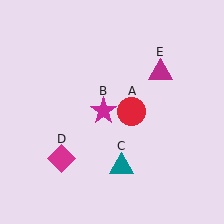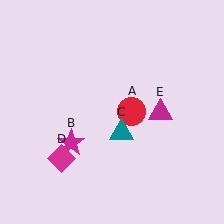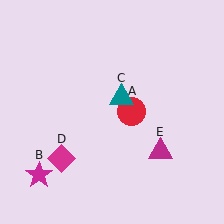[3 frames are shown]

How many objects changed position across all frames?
3 objects changed position: magenta star (object B), teal triangle (object C), magenta triangle (object E).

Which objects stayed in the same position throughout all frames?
Red circle (object A) and magenta diamond (object D) remained stationary.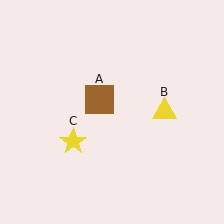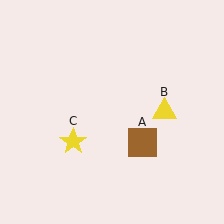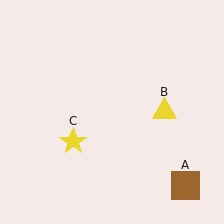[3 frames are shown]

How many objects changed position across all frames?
1 object changed position: brown square (object A).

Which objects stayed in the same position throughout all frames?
Yellow triangle (object B) and yellow star (object C) remained stationary.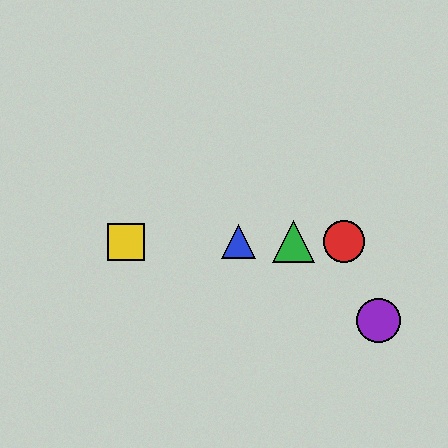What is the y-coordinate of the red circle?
The red circle is at y≈242.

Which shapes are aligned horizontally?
The red circle, the blue triangle, the green triangle, the yellow square are aligned horizontally.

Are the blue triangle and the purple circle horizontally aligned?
No, the blue triangle is at y≈242 and the purple circle is at y≈320.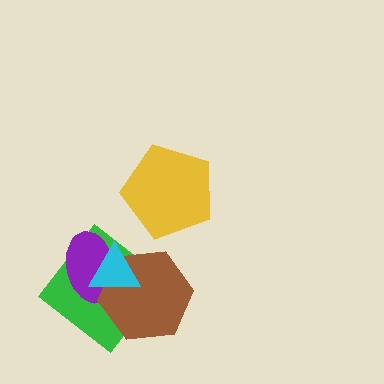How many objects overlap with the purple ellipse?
3 objects overlap with the purple ellipse.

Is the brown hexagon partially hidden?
Yes, it is partially covered by another shape.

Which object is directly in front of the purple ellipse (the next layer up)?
The brown hexagon is directly in front of the purple ellipse.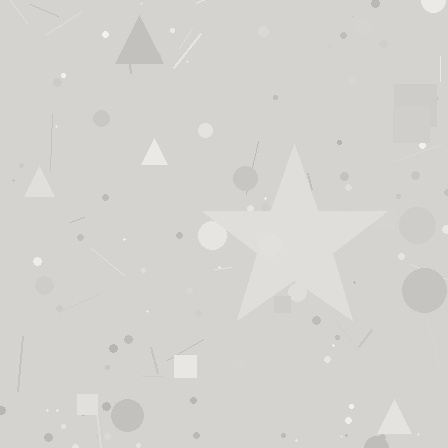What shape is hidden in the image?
A star is hidden in the image.